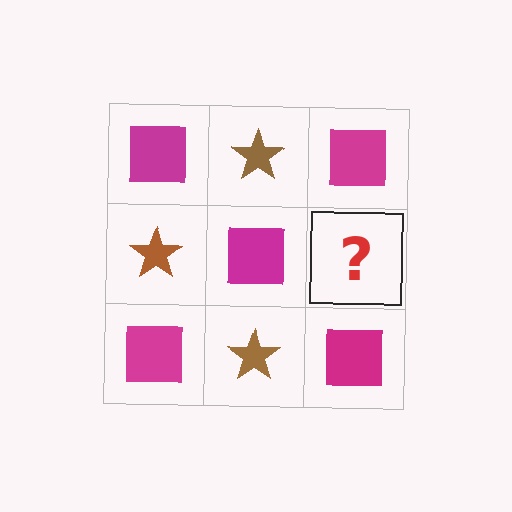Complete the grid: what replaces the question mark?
The question mark should be replaced with a brown star.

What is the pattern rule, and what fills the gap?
The rule is that it alternates magenta square and brown star in a checkerboard pattern. The gap should be filled with a brown star.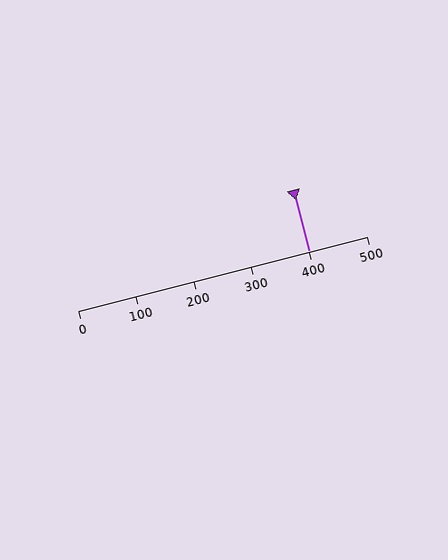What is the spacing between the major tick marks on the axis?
The major ticks are spaced 100 apart.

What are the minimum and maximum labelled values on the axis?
The axis runs from 0 to 500.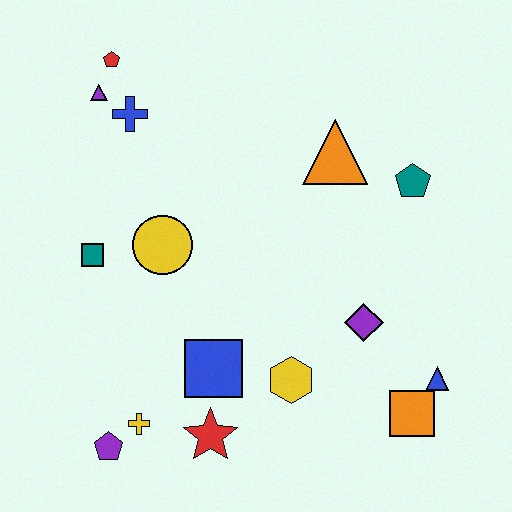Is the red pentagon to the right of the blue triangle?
No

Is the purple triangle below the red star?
No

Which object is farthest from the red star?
The red pentagon is farthest from the red star.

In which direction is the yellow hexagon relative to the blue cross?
The yellow hexagon is below the blue cross.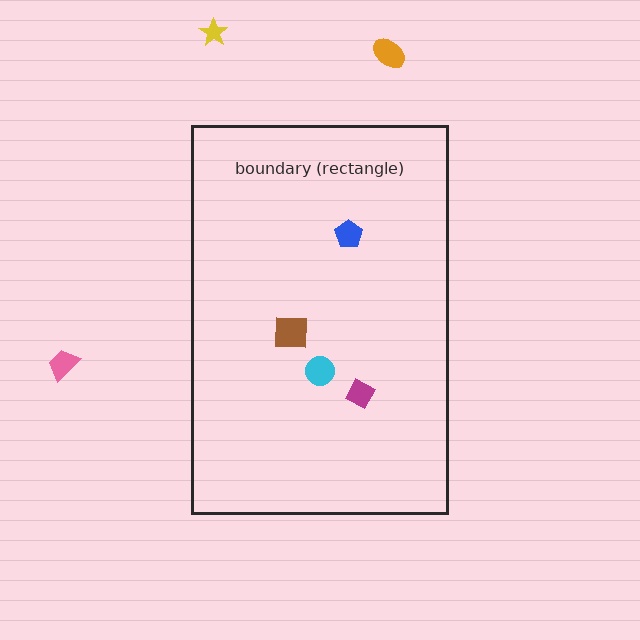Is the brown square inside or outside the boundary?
Inside.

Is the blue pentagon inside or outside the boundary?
Inside.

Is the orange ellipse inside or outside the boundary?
Outside.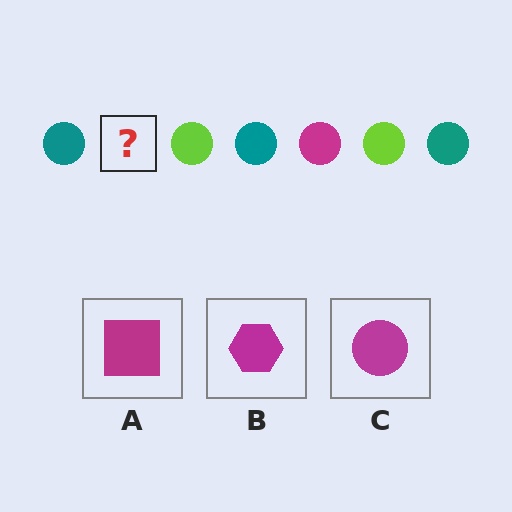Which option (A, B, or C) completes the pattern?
C.